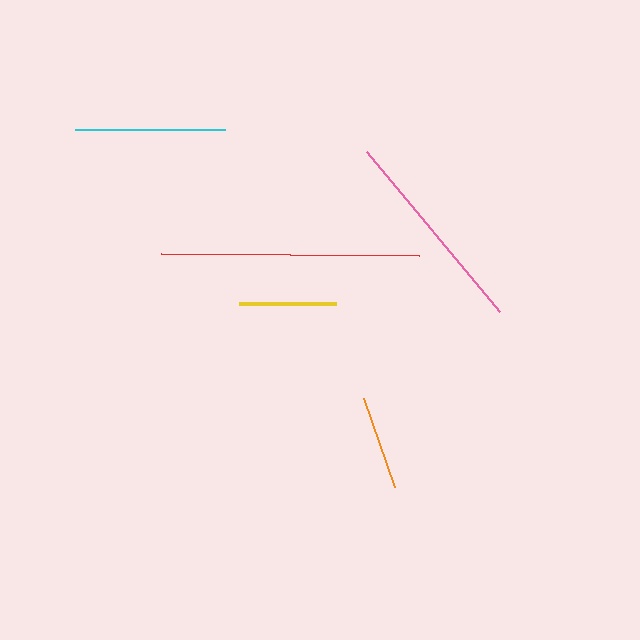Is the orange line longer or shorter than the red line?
The red line is longer than the orange line.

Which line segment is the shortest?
The orange line is the shortest at approximately 94 pixels.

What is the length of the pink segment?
The pink segment is approximately 207 pixels long.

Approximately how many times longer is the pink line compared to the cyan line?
The pink line is approximately 1.4 times the length of the cyan line.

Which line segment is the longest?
The red line is the longest at approximately 258 pixels.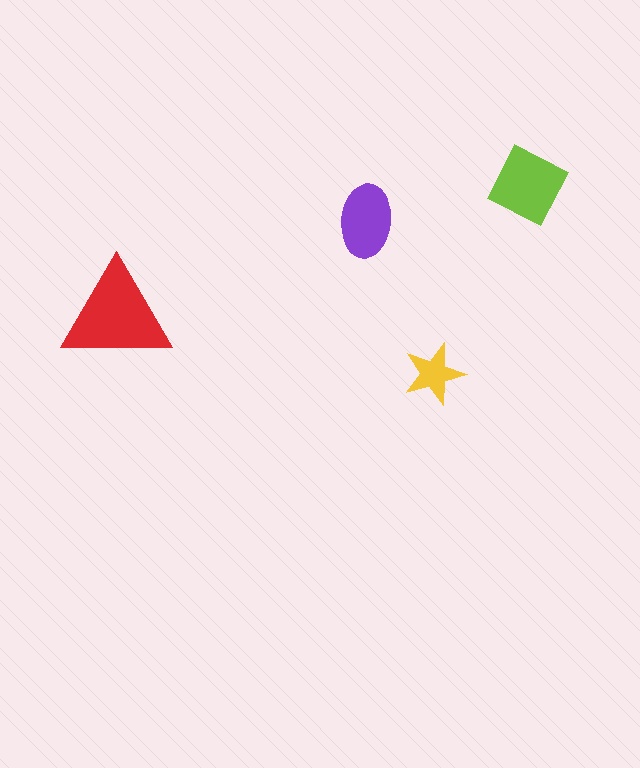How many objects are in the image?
There are 4 objects in the image.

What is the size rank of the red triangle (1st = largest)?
1st.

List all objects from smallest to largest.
The yellow star, the purple ellipse, the lime diamond, the red triangle.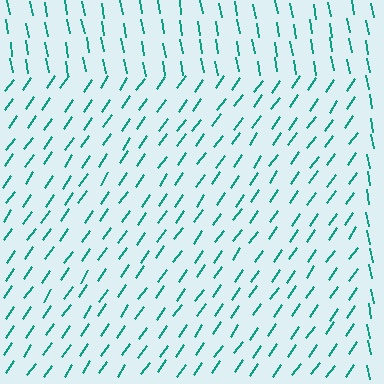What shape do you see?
I see a rectangle.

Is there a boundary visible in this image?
Yes, there is a texture boundary formed by a change in line orientation.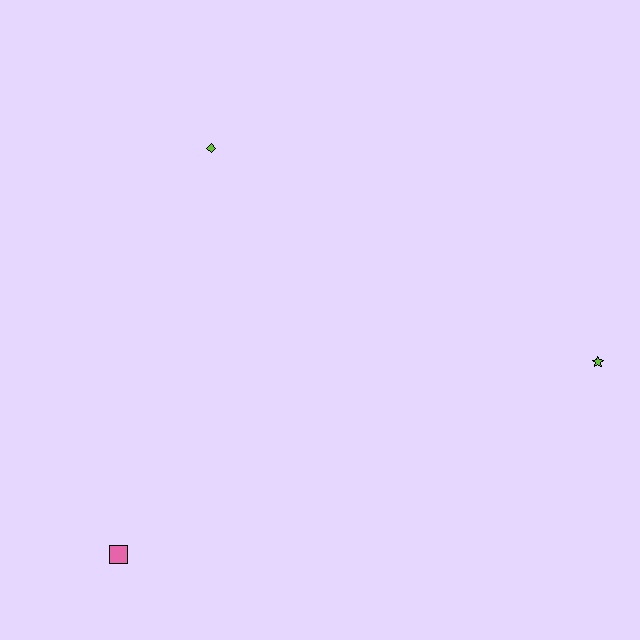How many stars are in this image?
There is 1 star.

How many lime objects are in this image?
There are 2 lime objects.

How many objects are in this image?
There are 3 objects.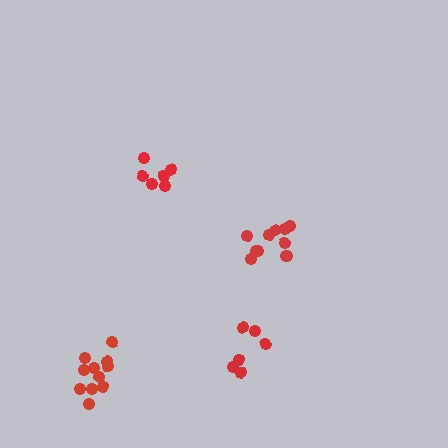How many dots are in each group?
Group 1: 6 dots, Group 2: 11 dots, Group 3: 6 dots, Group 4: 11 dots (34 total).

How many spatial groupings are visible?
There are 4 spatial groupings.